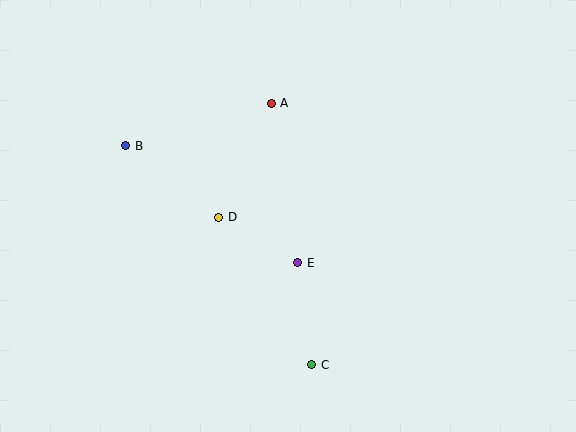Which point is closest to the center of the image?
Point E at (298, 263) is closest to the center.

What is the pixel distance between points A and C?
The distance between A and C is 265 pixels.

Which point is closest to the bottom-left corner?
Point D is closest to the bottom-left corner.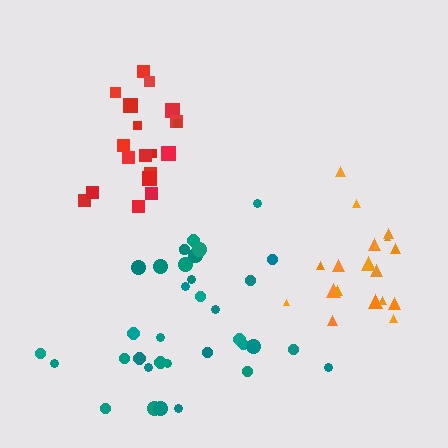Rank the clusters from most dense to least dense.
orange, red, teal.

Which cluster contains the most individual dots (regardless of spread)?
Teal (35).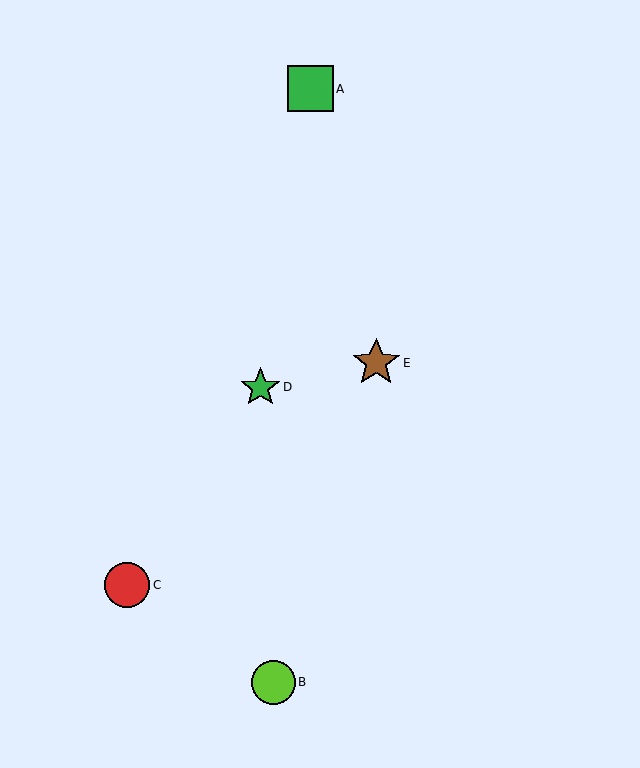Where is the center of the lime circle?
The center of the lime circle is at (273, 682).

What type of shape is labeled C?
Shape C is a red circle.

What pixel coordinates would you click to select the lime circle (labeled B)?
Click at (273, 682) to select the lime circle B.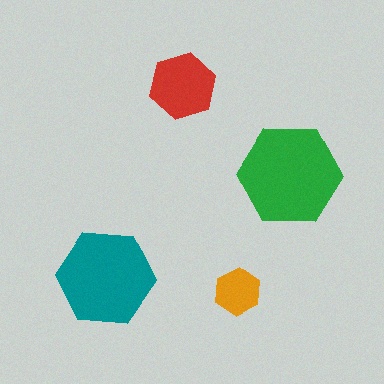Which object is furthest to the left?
The teal hexagon is leftmost.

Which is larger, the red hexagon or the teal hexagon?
The teal one.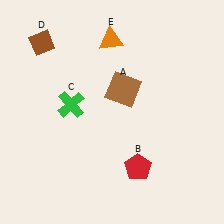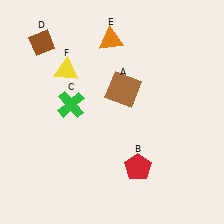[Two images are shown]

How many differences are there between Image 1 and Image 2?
There is 1 difference between the two images.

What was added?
A yellow triangle (F) was added in Image 2.